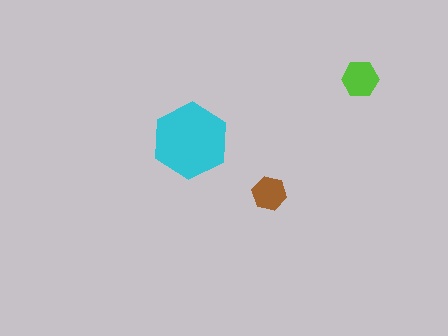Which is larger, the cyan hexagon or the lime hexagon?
The cyan one.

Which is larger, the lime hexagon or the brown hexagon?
The lime one.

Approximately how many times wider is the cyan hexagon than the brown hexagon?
About 2 times wider.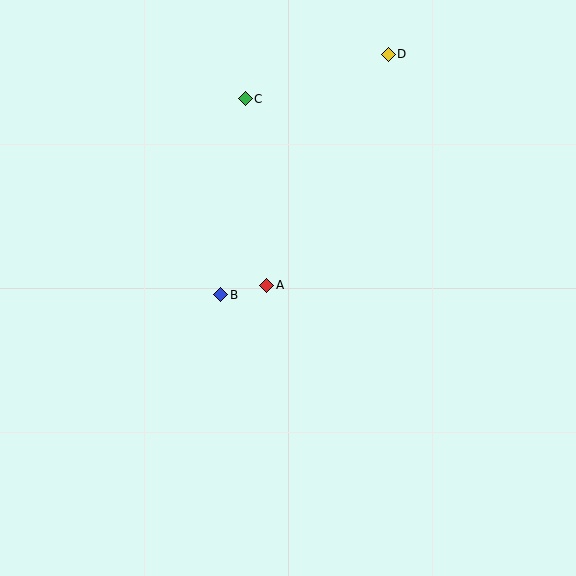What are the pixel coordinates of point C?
Point C is at (245, 99).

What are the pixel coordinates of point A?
Point A is at (267, 285).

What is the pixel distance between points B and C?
The distance between B and C is 198 pixels.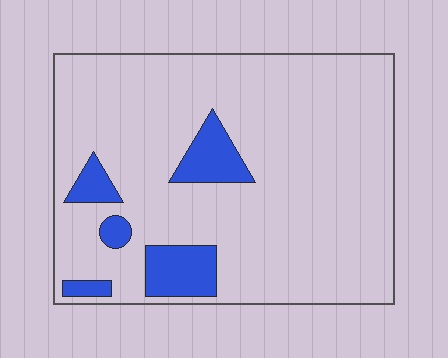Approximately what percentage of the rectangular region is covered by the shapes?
Approximately 10%.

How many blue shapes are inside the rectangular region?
5.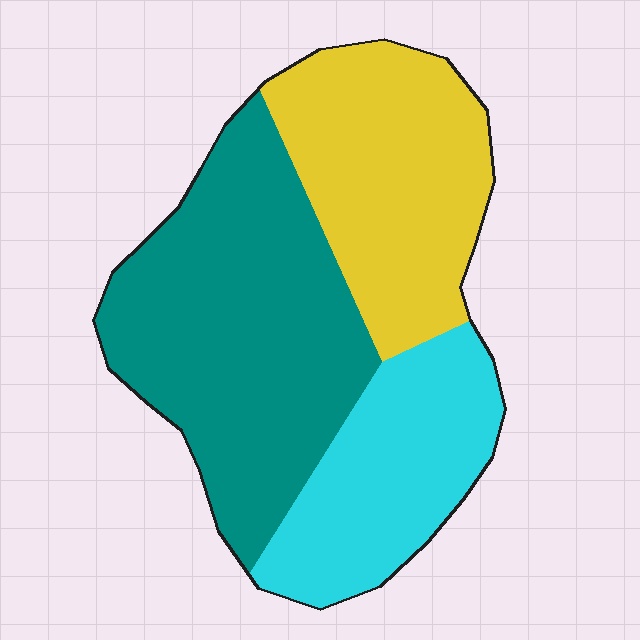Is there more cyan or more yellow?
Yellow.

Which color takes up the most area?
Teal, at roughly 45%.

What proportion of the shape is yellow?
Yellow takes up about one third (1/3) of the shape.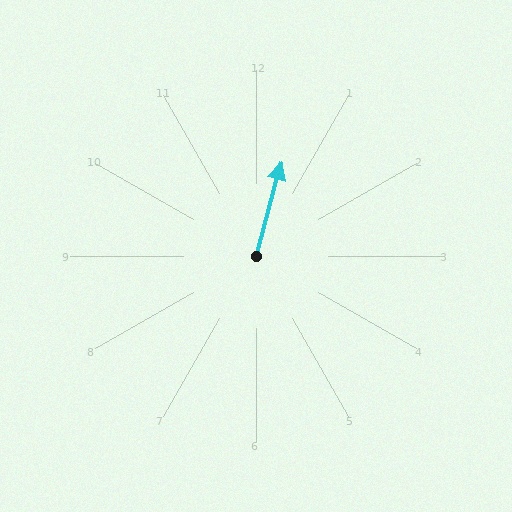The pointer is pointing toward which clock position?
Roughly 12 o'clock.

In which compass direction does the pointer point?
North.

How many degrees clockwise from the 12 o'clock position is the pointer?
Approximately 15 degrees.